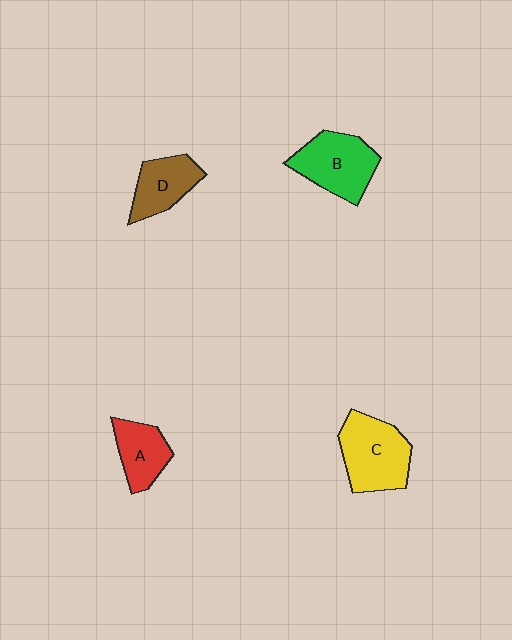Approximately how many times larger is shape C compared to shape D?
Approximately 1.4 times.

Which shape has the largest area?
Shape C (yellow).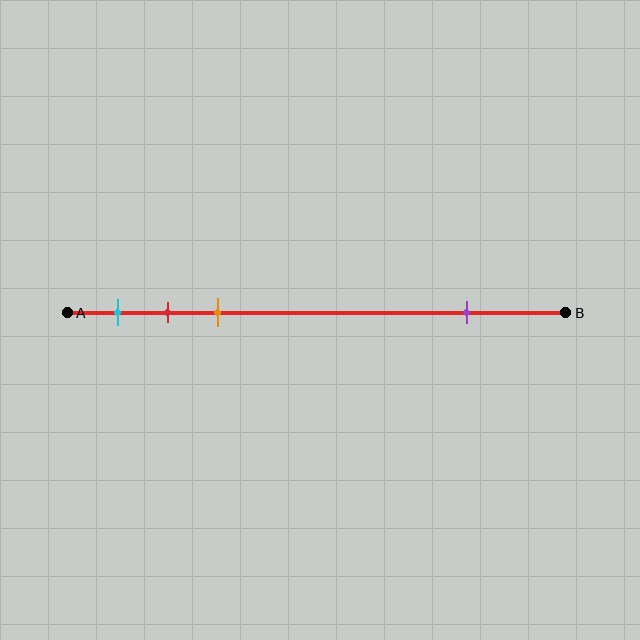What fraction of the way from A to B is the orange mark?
The orange mark is approximately 30% (0.3) of the way from A to B.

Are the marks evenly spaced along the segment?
No, the marks are not evenly spaced.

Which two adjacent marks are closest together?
The red and orange marks are the closest adjacent pair.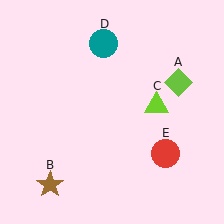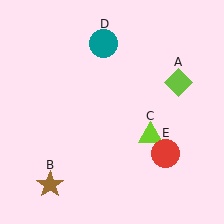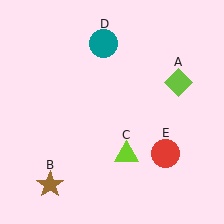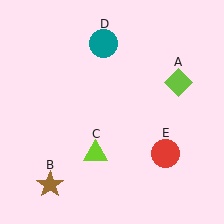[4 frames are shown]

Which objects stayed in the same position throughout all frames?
Lime diamond (object A) and brown star (object B) and teal circle (object D) and red circle (object E) remained stationary.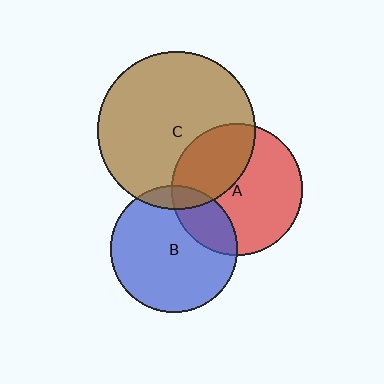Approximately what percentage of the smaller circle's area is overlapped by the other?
Approximately 20%.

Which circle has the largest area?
Circle C (brown).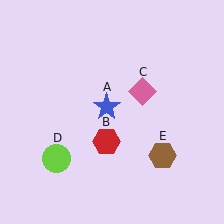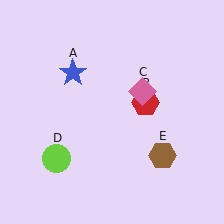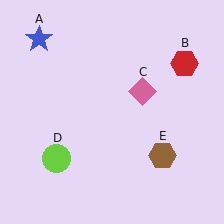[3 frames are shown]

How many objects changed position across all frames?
2 objects changed position: blue star (object A), red hexagon (object B).